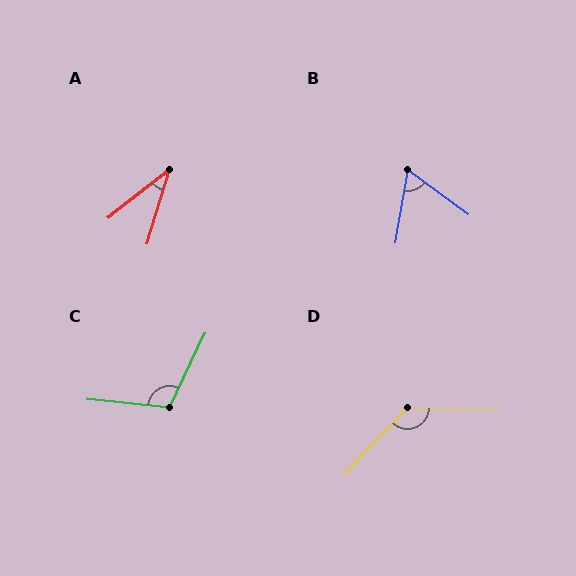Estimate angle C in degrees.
Approximately 110 degrees.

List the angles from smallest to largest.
A (35°), B (64°), C (110°), D (132°).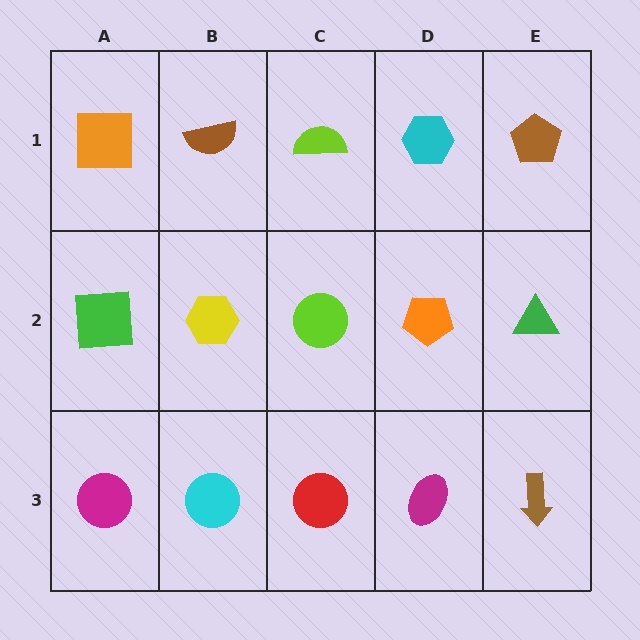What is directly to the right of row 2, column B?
A lime circle.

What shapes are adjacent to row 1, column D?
An orange pentagon (row 2, column D), a lime semicircle (row 1, column C), a brown pentagon (row 1, column E).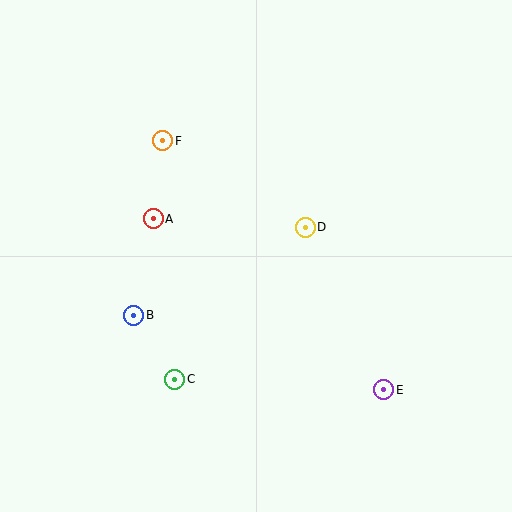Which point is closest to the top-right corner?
Point D is closest to the top-right corner.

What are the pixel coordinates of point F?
Point F is at (163, 141).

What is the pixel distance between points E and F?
The distance between E and F is 333 pixels.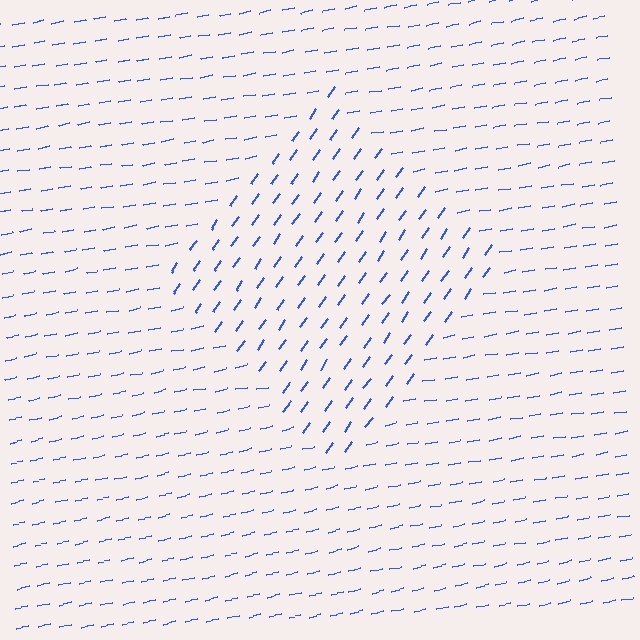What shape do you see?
I see a diamond.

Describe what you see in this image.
The image is filled with small blue line segments. A diamond region in the image has lines oriented differently from the surrounding lines, creating a visible texture boundary.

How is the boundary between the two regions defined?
The boundary is defined purely by a change in line orientation (approximately 45 degrees difference). All lines are the same color and thickness.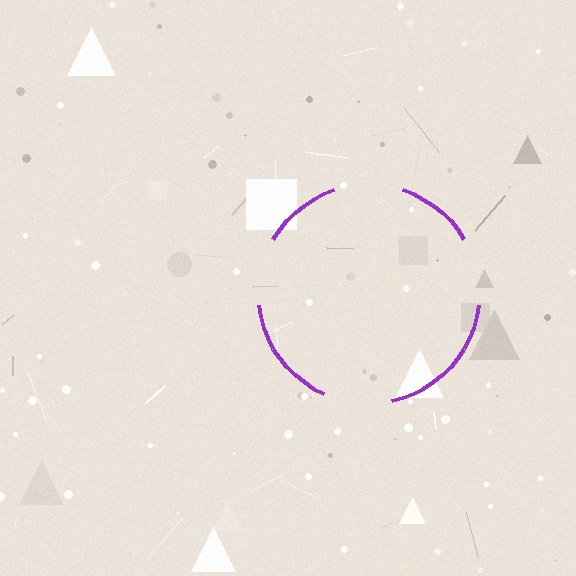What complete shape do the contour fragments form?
The contour fragments form a circle.